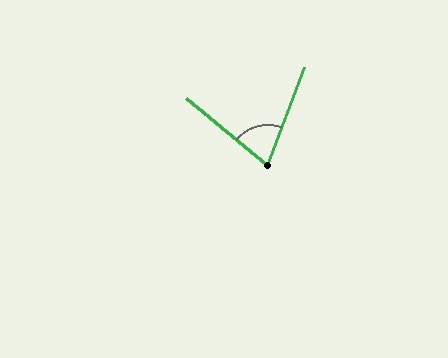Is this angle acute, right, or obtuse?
It is acute.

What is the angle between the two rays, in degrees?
Approximately 71 degrees.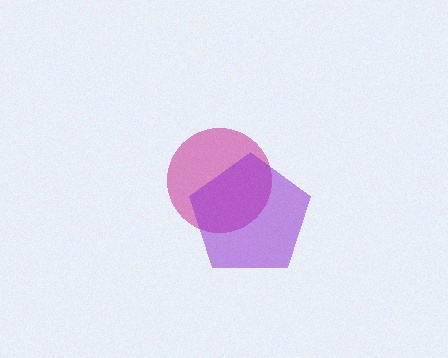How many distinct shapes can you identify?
There are 2 distinct shapes: a magenta circle, a purple pentagon.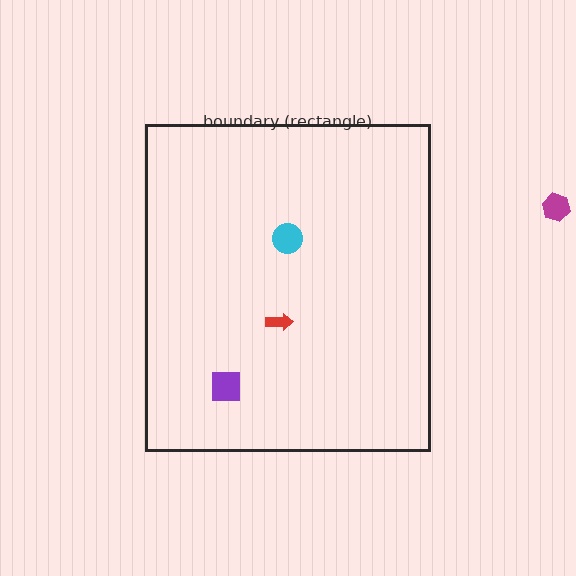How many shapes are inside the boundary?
3 inside, 1 outside.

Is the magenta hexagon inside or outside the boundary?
Outside.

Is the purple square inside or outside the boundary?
Inside.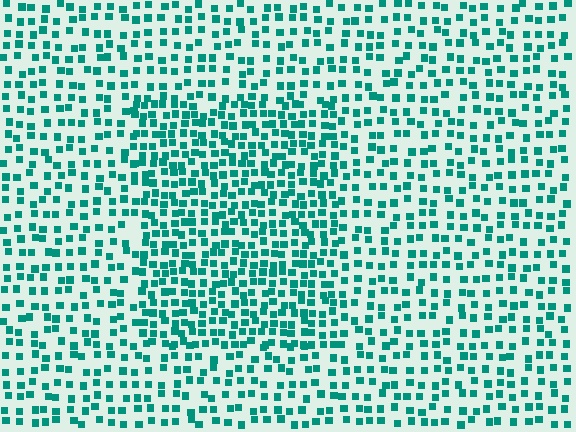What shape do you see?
I see a rectangle.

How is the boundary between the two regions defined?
The boundary is defined by a change in element density (approximately 1.7x ratio). All elements are the same color, size, and shape.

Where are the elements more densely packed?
The elements are more densely packed inside the rectangle boundary.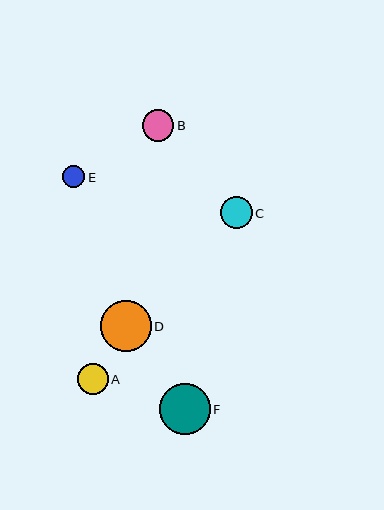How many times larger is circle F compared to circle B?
Circle F is approximately 1.6 times the size of circle B.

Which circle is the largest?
Circle F is the largest with a size of approximately 51 pixels.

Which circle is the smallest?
Circle E is the smallest with a size of approximately 22 pixels.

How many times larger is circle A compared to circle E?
Circle A is approximately 1.4 times the size of circle E.